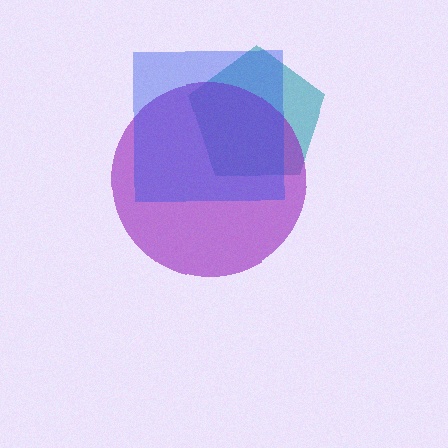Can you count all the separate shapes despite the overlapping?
Yes, there are 3 separate shapes.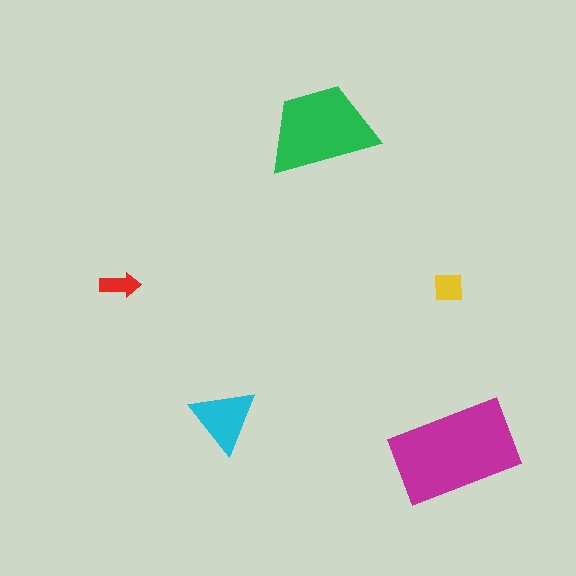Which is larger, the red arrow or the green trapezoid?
The green trapezoid.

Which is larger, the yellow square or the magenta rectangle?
The magenta rectangle.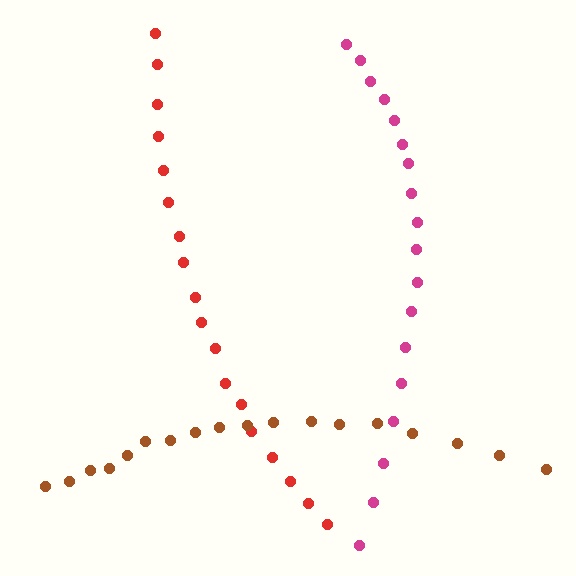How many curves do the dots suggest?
There are 3 distinct paths.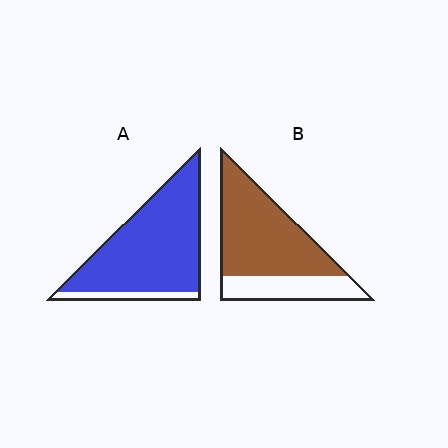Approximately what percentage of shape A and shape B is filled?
A is approximately 90% and B is approximately 70%.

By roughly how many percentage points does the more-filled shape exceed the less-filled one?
By roughly 20 percentage points (A over B).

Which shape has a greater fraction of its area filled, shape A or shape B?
Shape A.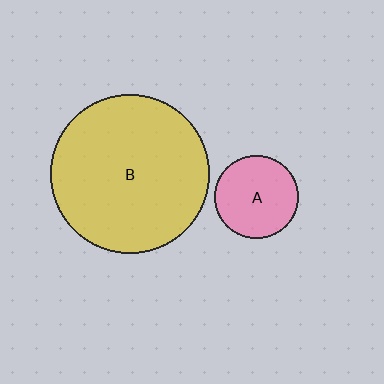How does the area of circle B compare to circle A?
Approximately 3.6 times.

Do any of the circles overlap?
No, none of the circles overlap.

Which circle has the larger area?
Circle B (yellow).